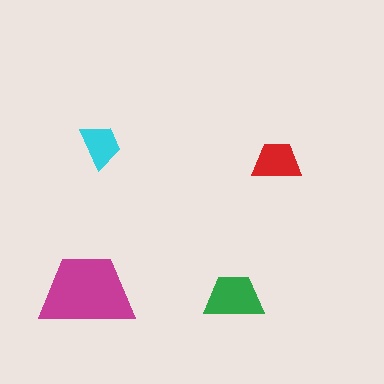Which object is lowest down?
The green trapezoid is bottommost.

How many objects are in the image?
There are 4 objects in the image.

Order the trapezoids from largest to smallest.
the magenta one, the green one, the red one, the cyan one.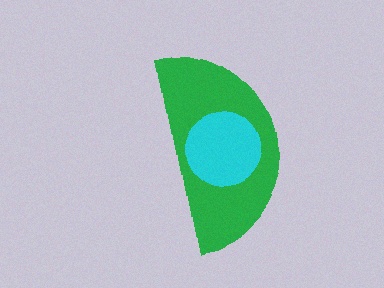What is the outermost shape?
The green semicircle.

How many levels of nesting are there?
2.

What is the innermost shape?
The cyan circle.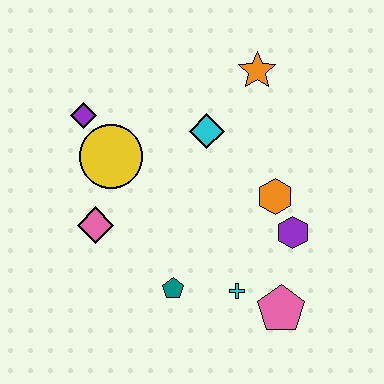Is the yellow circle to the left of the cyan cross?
Yes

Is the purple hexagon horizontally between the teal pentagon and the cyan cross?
No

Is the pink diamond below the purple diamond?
Yes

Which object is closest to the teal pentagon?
The cyan cross is closest to the teal pentagon.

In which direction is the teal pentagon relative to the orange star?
The teal pentagon is below the orange star.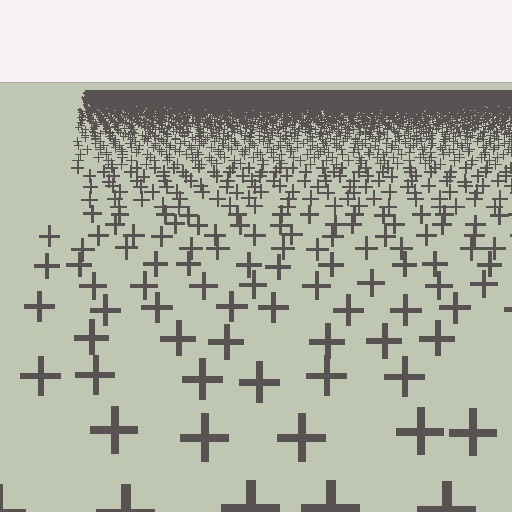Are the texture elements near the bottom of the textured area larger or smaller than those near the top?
Larger. Near the bottom, elements are closer to the viewer and appear at a bigger on-screen size.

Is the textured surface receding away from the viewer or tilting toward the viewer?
The surface is receding away from the viewer. Texture elements get smaller and denser toward the top.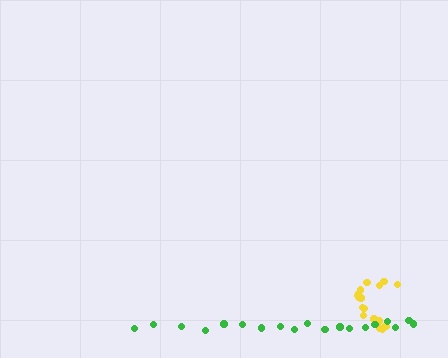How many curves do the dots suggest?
There are 2 distinct paths.